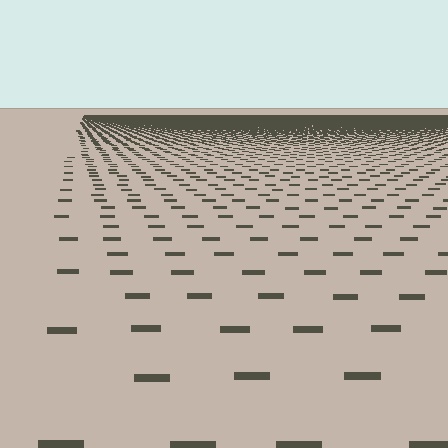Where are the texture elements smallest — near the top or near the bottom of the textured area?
Near the top.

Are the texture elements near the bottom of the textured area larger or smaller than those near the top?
Larger. Near the bottom, elements are closer to the viewer and appear at a bigger on-screen size.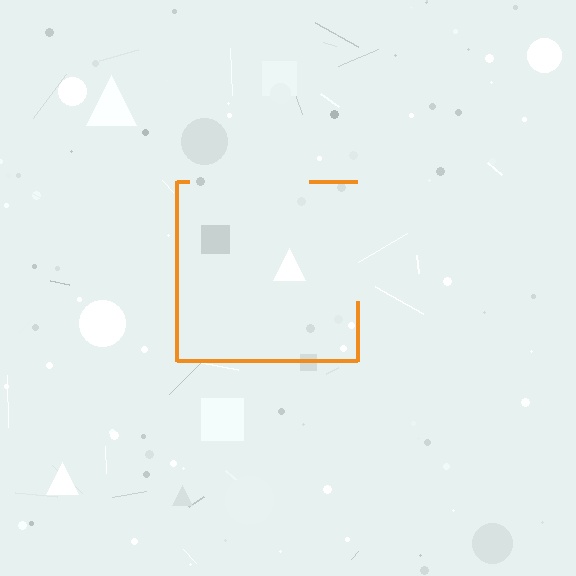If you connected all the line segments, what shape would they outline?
They would outline a square.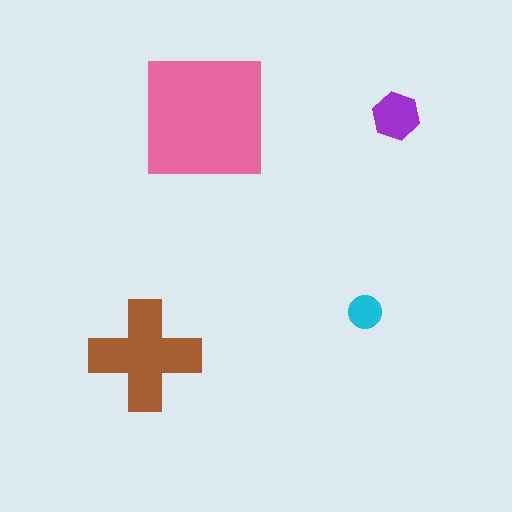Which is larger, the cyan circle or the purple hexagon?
The purple hexagon.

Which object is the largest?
The pink square.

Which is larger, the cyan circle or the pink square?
The pink square.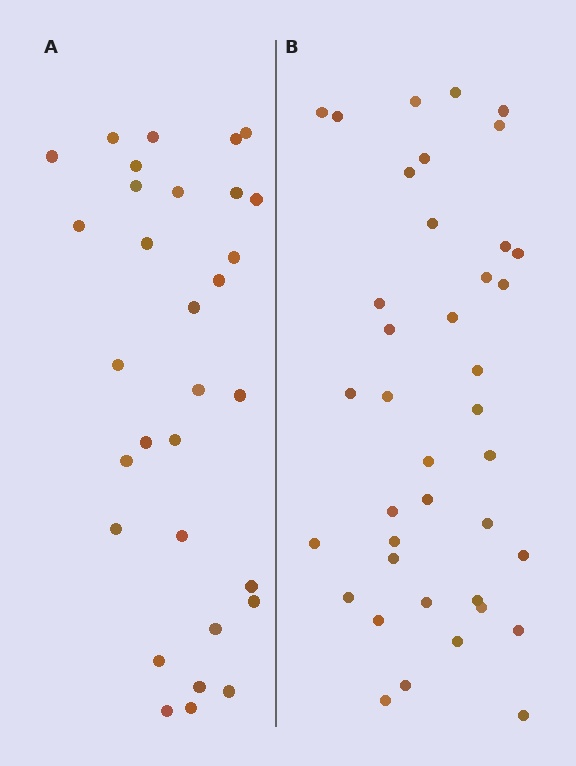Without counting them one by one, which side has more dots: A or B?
Region B (the right region) has more dots.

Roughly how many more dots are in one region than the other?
Region B has roughly 8 or so more dots than region A.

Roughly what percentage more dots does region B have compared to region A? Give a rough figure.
About 25% more.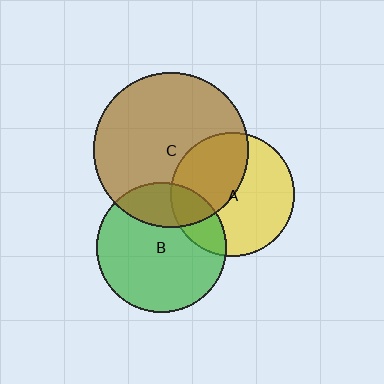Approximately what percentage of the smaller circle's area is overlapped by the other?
Approximately 20%.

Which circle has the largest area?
Circle C (brown).